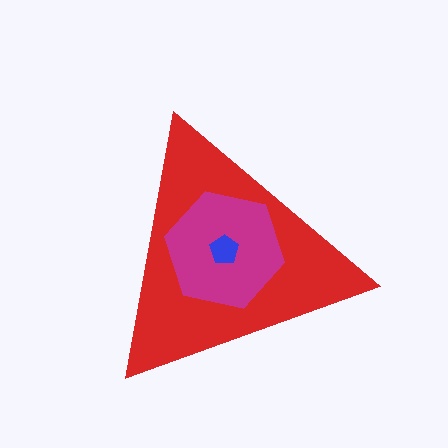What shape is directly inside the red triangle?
The magenta hexagon.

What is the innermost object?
The blue pentagon.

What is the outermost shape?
The red triangle.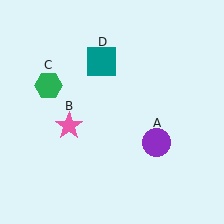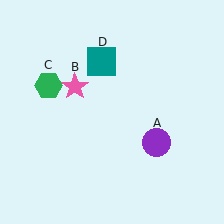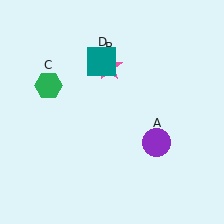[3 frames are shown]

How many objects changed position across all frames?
1 object changed position: pink star (object B).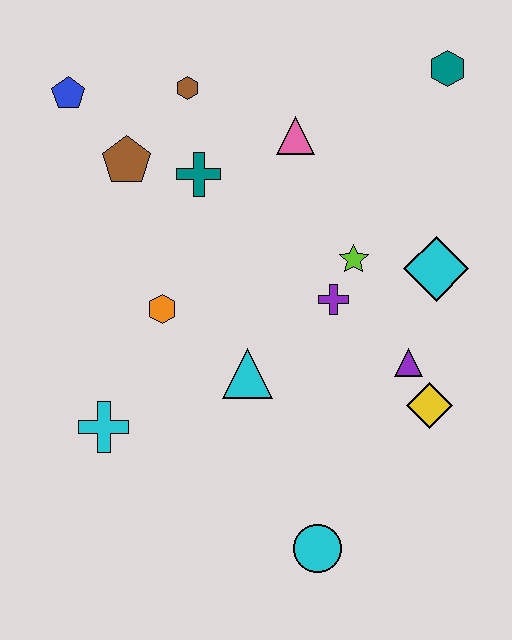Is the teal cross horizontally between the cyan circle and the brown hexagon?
Yes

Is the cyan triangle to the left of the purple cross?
Yes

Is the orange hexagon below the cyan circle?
No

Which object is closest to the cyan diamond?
The lime star is closest to the cyan diamond.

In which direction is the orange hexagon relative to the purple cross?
The orange hexagon is to the left of the purple cross.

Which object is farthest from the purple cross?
The blue pentagon is farthest from the purple cross.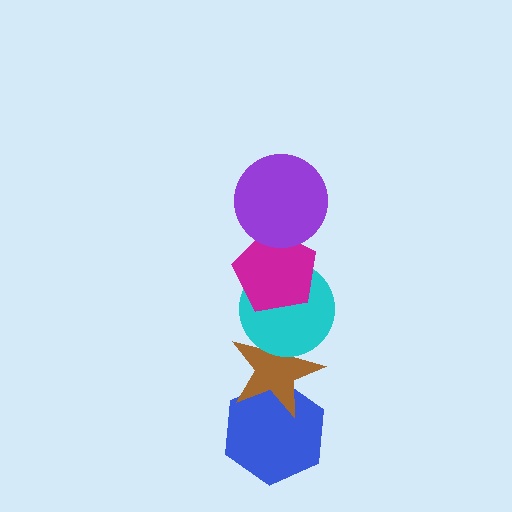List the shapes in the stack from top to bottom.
From top to bottom: the purple circle, the magenta pentagon, the cyan circle, the brown star, the blue hexagon.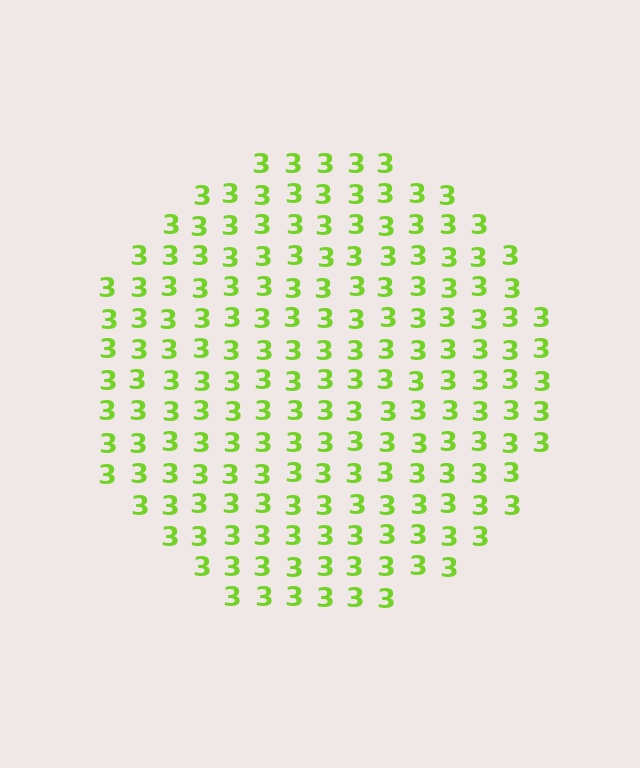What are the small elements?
The small elements are digit 3's.